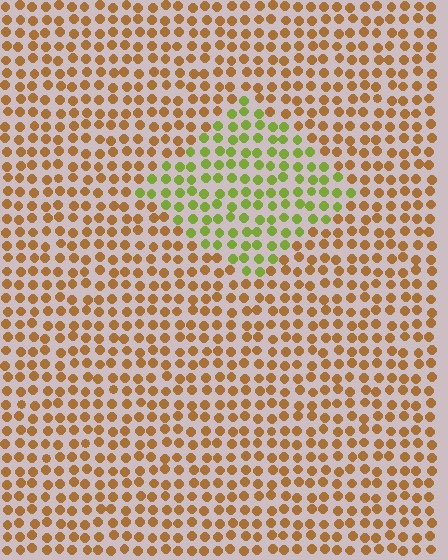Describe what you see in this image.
The image is filled with small brown elements in a uniform arrangement. A diamond-shaped region is visible where the elements are tinted to a slightly different hue, forming a subtle color boundary.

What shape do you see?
I see a diamond.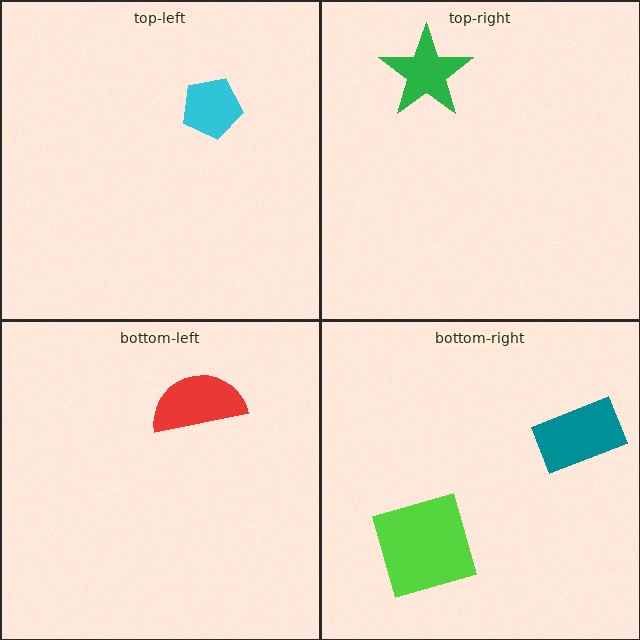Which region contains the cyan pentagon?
The top-left region.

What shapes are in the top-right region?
The green star.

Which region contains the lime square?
The bottom-right region.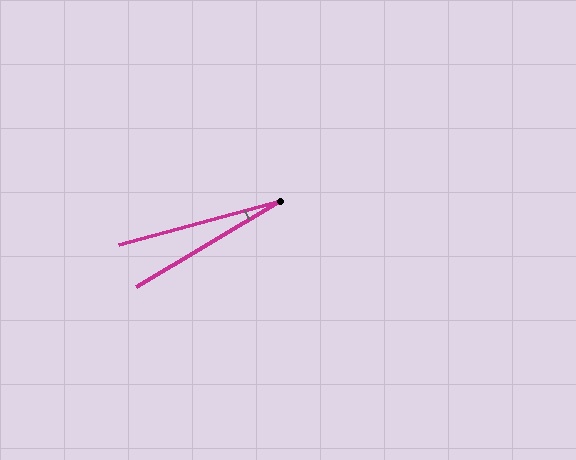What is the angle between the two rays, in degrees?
Approximately 16 degrees.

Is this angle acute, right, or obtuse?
It is acute.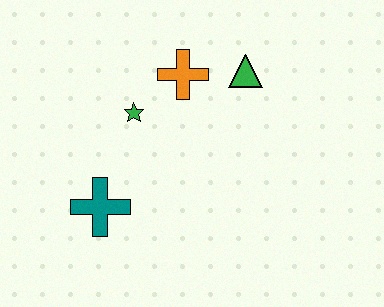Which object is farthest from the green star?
The green triangle is farthest from the green star.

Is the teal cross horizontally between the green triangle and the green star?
No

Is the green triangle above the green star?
Yes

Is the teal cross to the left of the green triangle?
Yes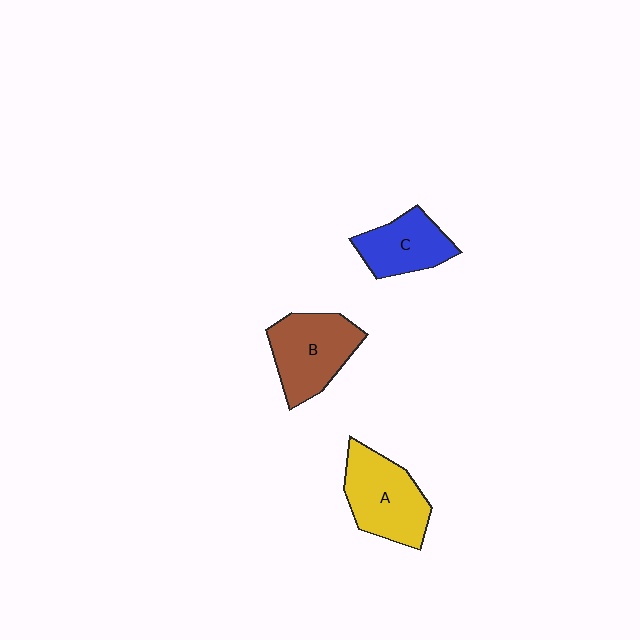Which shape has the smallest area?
Shape C (blue).